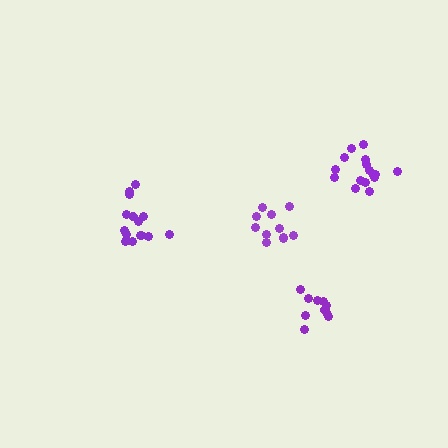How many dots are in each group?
Group 1: 15 dots, Group 2: 11 dots, Group 3: 16 dots, Group 4: 10 dots (52 total).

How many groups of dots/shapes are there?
There are 4 groups.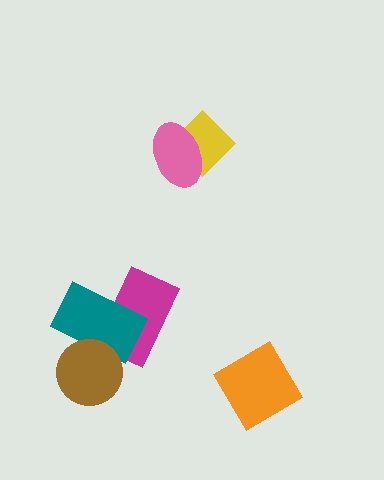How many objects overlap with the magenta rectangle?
1 object overlaps with the magenta rectangle.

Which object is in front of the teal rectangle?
The brown circle is in front of the teal rectangle.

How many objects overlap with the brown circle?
1 object overlaps with the brown circle.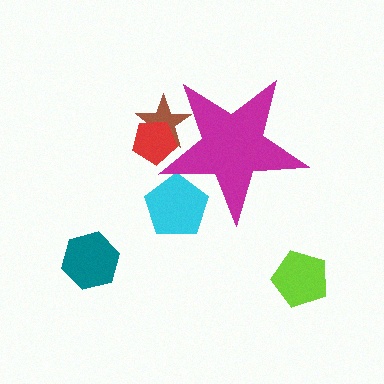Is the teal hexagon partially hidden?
No, the teal hexagon is fully visible.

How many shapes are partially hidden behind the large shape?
3 shapes are partially hidden.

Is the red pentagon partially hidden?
Yes, the red pentagon is partially hidden behind the magenta star.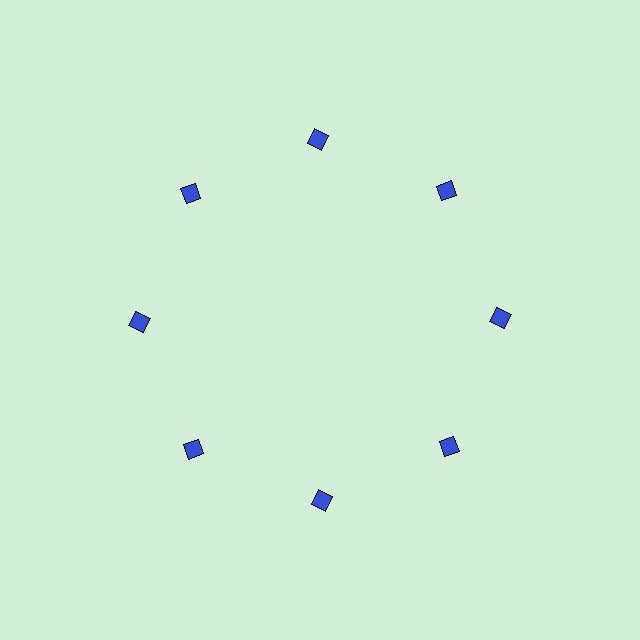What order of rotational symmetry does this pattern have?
This pattern has 8-fold rotational symmetry.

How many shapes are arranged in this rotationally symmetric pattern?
There are 8 shapes, arranged in 8 groups of 1.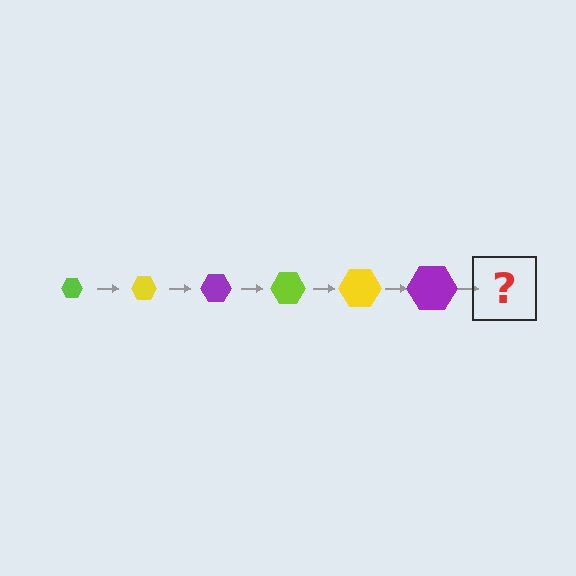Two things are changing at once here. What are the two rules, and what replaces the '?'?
The two rules are that the hexagon grows larger each step and the color cycles through lime, yellow, and purple. The '?' should be a lime hexagon, larger than the previous one.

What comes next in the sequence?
The next element should be a lime hexagon, larger than the previous one.